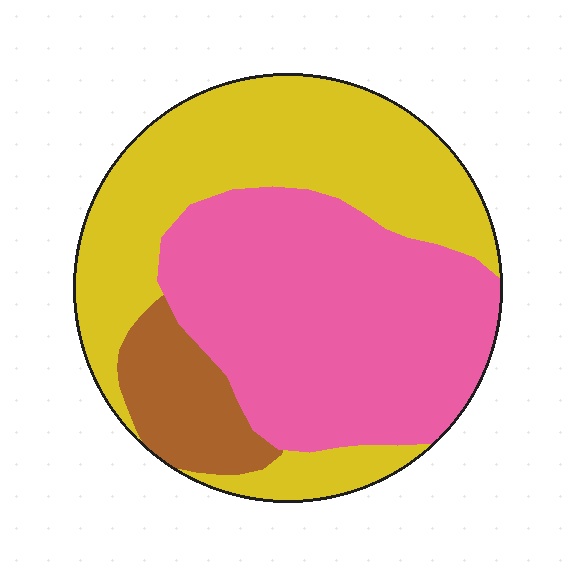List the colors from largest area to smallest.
From largest to smallest: pink, yellow, brown.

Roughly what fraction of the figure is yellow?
Yellow takes up about two fifths (2/5) of the figure.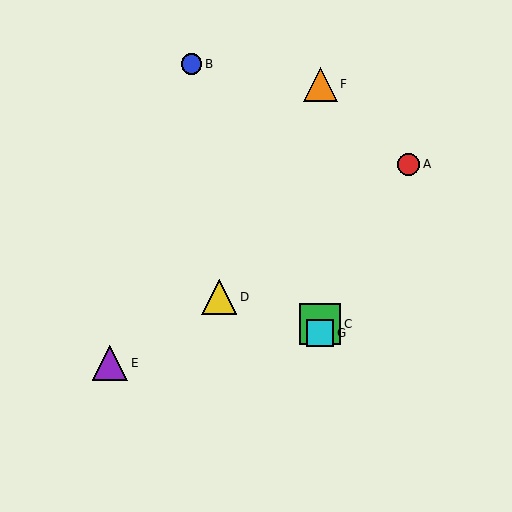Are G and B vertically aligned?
No, G is at x≈320 and B is at x≈191.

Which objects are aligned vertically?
Objects C, F, G are aligned vertically.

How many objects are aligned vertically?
3 objects (C, F, G) are aligned vertically.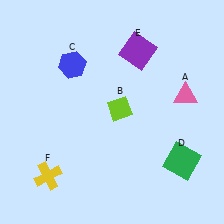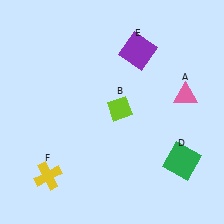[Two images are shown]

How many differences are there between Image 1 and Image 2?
There is 1 difference between the two images.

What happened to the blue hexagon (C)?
The blue hexagon (C) was removed in Image 2. It was in the top-left area of Image 1.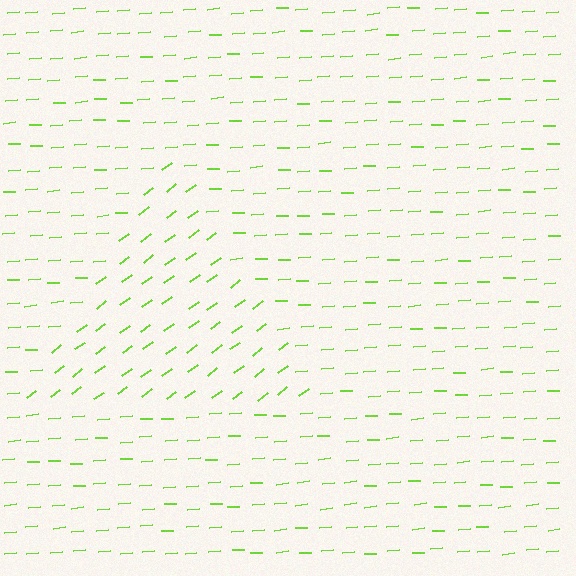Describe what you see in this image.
The image is filled with small lime line segments. A triangle region in the image has lines oriented differently from the surrounding lines, creating a visible texture boundary.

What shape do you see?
I see a triangle.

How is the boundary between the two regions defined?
The boundary is defined purely by a change in line orientation (approximately 33 degrees difference). All lines are the same color and thickness.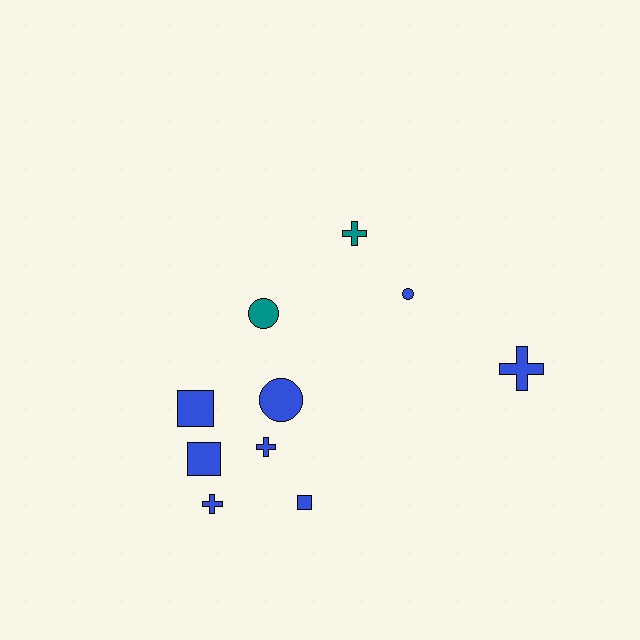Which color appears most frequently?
Blue, with 8 objects.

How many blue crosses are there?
There are 3 blue crosses.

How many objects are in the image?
There are 10 objects.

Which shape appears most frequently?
Cross, with 4 objects.